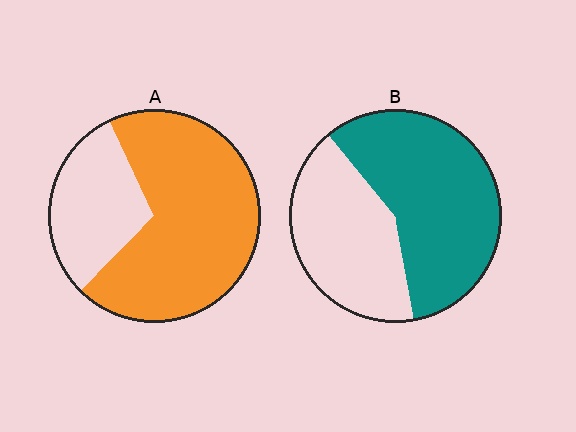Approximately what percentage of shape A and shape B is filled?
A is approximately 70% and B is approximately 60%.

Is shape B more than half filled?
Yes.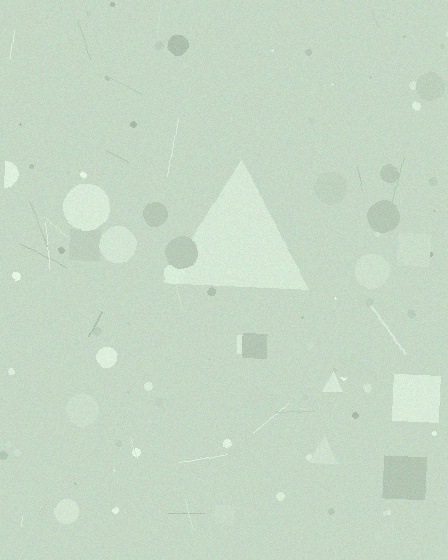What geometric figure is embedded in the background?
A triangle is embedded in the background.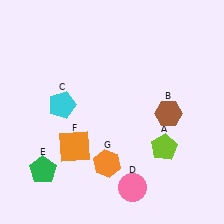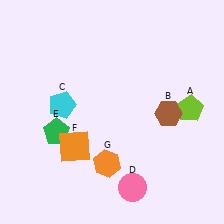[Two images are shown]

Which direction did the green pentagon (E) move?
The green pentagon (E) moved up.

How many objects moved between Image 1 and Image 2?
2 objects moved between the two images.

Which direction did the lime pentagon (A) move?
The lime pentagon (A) moved up.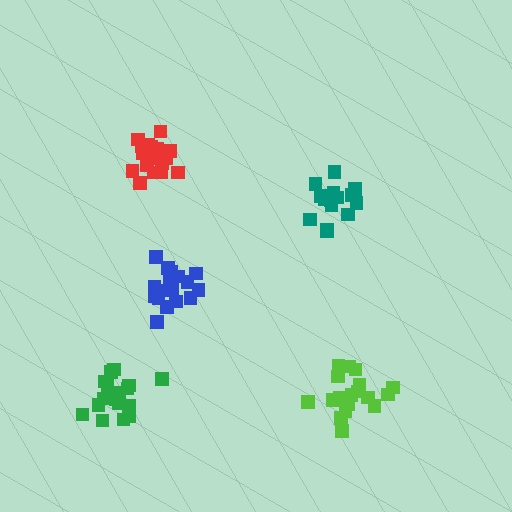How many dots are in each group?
Group 1: 18 dots, Group 2: 19 dots, Group 3: 18 dots, Group 4: 16 dots, Group 5: 19 dots (90 total).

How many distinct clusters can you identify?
There are 5 distinct clusters.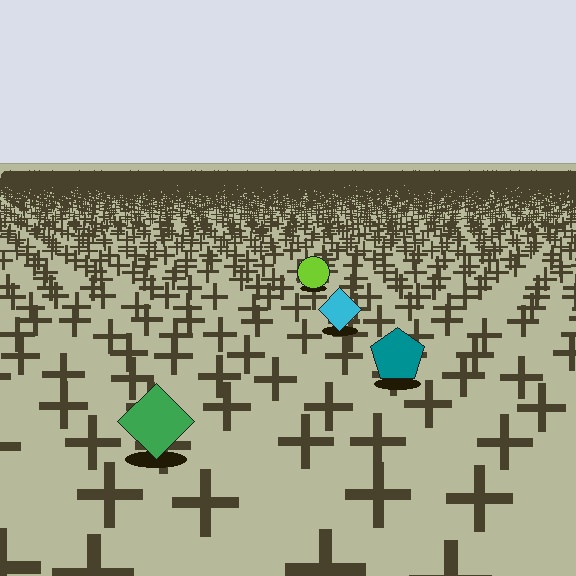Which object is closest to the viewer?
The green diamond is closest. The texture marks near it are larger and more spread out.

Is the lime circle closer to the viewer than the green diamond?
No. The green diamond is closer — you can tell from the texture gradient: the ground texture is coarser near it.